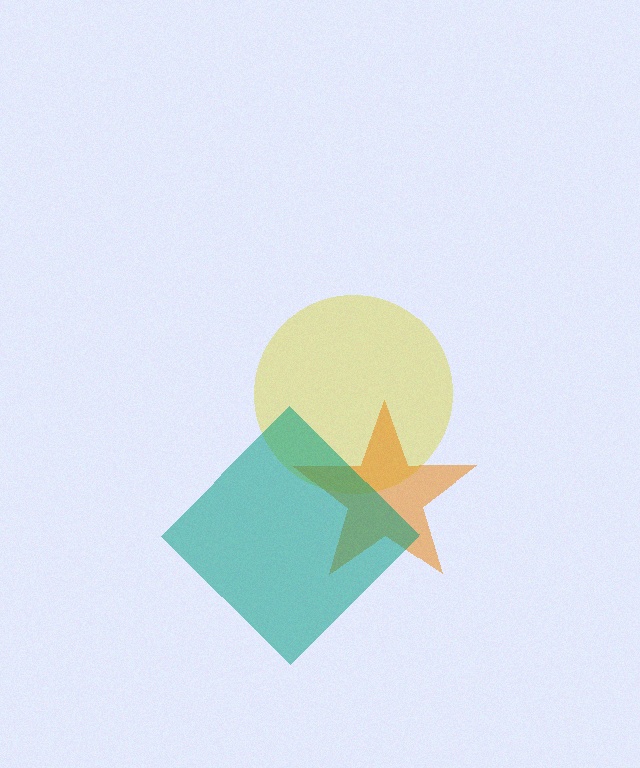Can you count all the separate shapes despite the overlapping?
Yes, there are 3 separate shapes.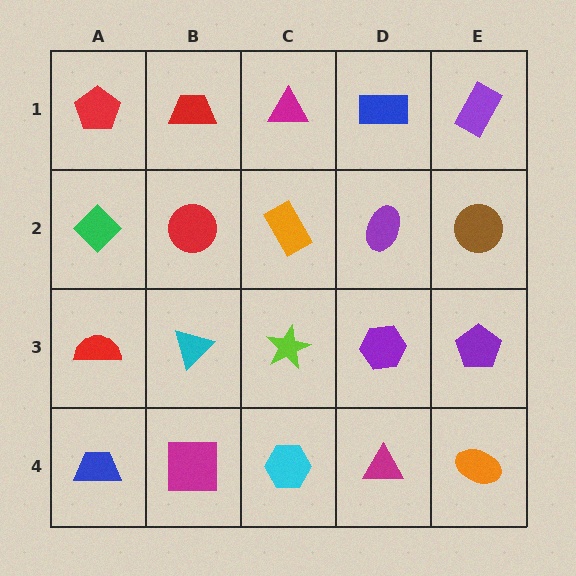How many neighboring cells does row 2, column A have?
3.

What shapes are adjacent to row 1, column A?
A green diamond (row 2, column A), a red trapezoid (row 1, column B).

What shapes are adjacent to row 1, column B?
A red circle (row 2, column B), a red pentagon (row 1, column A), a magenta triangle (row 1, column C).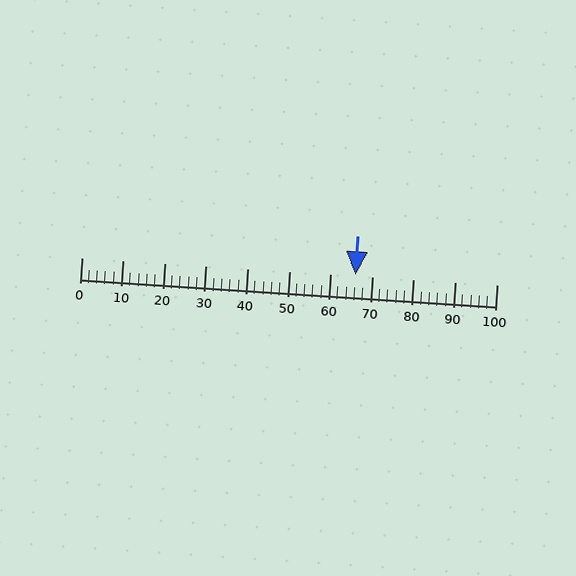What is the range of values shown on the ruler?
The ruler shows values from 0 to 100.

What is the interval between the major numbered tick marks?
The major tick marks are spaced 10 units apart.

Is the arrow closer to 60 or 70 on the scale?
The arrow is closer to 70.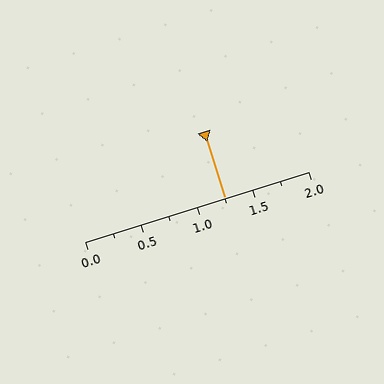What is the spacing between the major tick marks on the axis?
The major ticks are spaced 0.5 apart.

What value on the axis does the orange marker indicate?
The marker indicates approximately 1.25.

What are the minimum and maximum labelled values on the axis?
The axis runs from 0.0 to 2.0.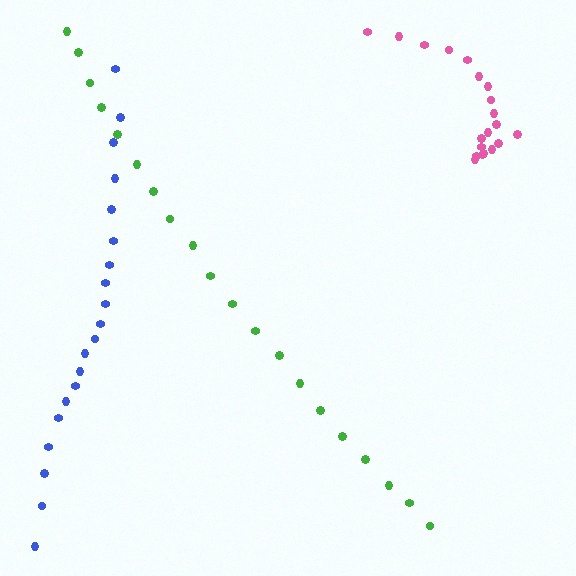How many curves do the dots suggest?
There are 3 distinct paths.